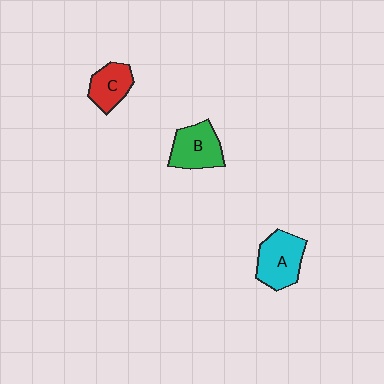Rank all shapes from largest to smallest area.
From largest to smallest: A (cyan), B (green), C (red).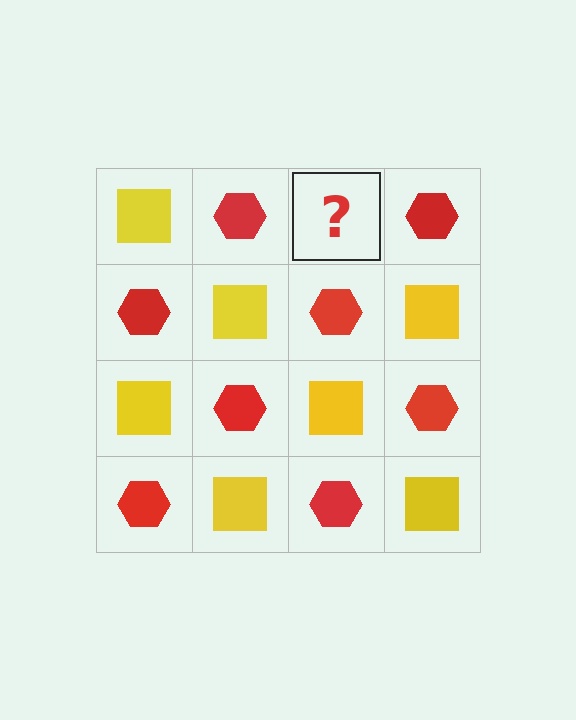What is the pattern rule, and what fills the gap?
The rule is that it alternates yellow square and red hexagon in a checkerboard pattern. The gap should be filled with a yellow square.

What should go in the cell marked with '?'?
The missing cell should contain a yellow square.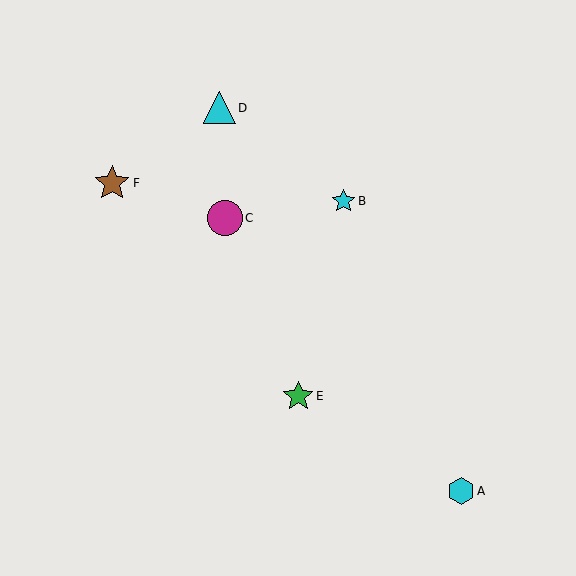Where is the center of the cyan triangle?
The center of the cyan triangle is at (219, 108).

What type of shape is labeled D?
Shape D is a cyan triangle.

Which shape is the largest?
The brown star (labeled F) is the largest.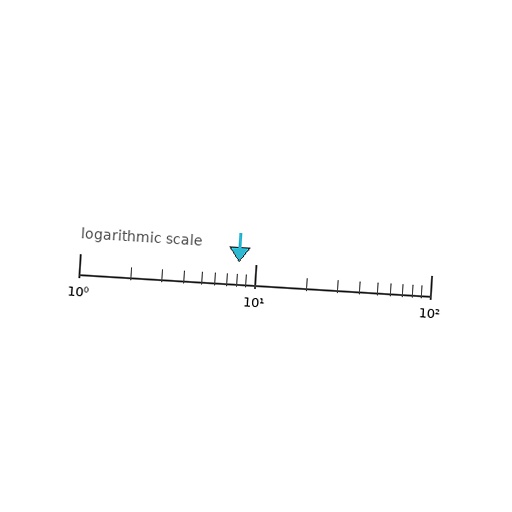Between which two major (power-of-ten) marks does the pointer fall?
The pointer is between 1 and 10.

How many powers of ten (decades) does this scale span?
The scale spans 2 decades, from 1 to 100.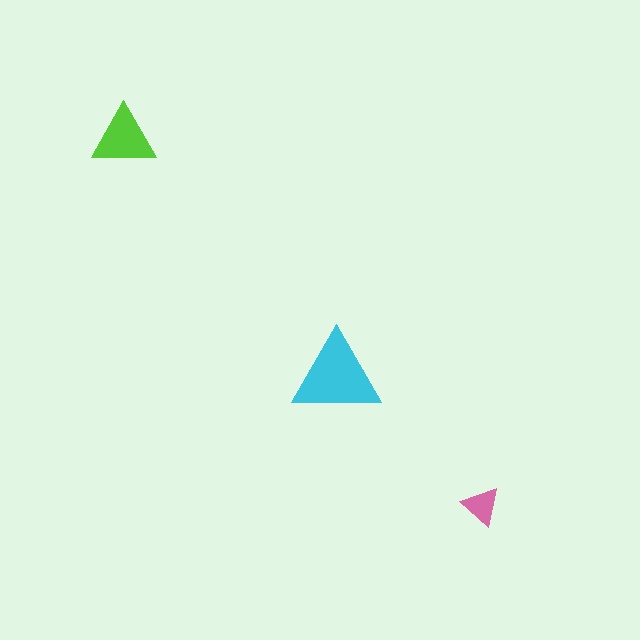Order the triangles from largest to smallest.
the cyan one, the lime one, the pink one.